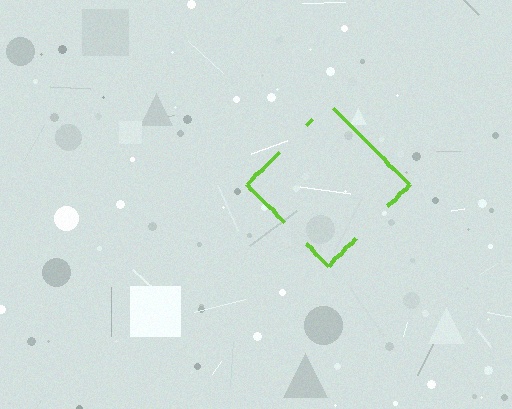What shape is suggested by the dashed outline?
The dashed outline suggests a diamond.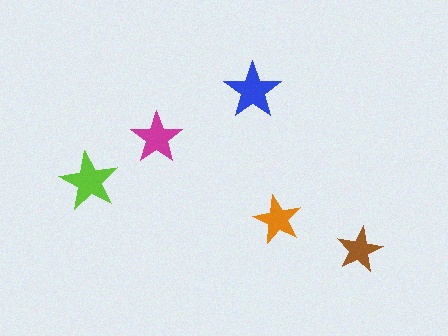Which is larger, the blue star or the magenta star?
The blue one.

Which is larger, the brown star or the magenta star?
The magenta one.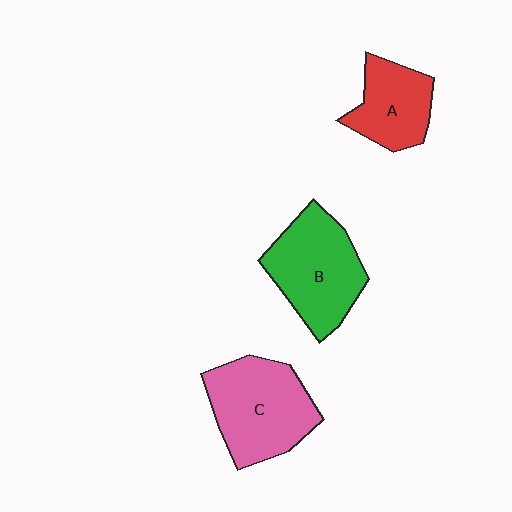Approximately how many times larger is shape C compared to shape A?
Approximately 1.5 times.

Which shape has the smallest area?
Shape A (red).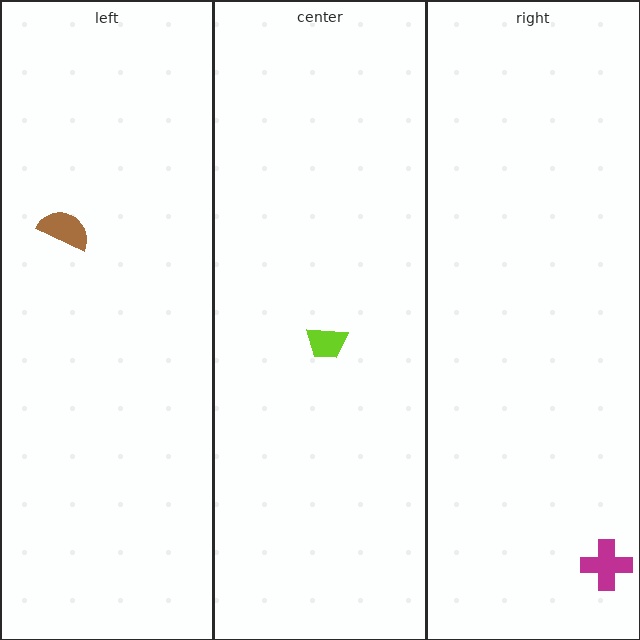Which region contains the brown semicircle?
The left region.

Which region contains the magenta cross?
The right region.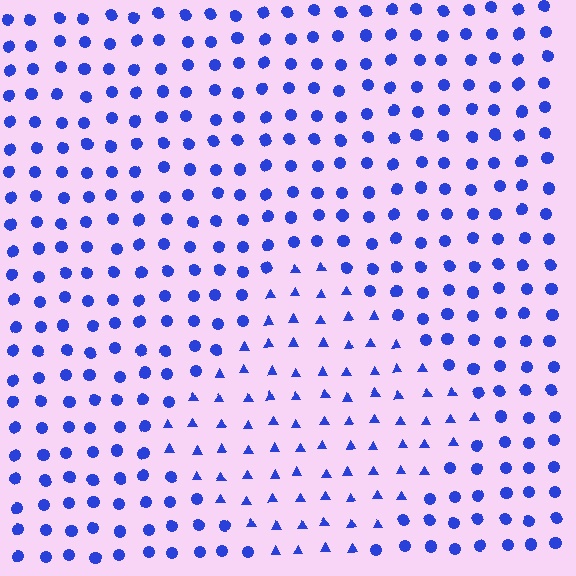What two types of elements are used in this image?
The image uses triangles inside the diamond region and circles outside it.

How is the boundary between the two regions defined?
The boundary is defined by a change in element shape: triangles inside vs. circles outside. All elements share the same color and spacing.